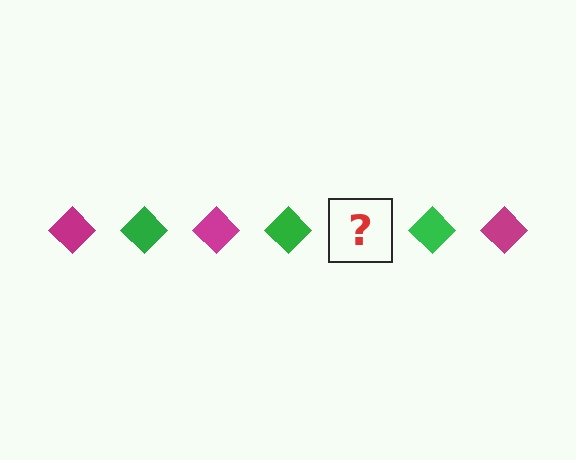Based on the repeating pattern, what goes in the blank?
The blank should be a magenta diamond.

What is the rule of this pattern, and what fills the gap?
The rule is that the pattern cycles through magenta, green diamonds. The gap should be filled with a magenta diamond.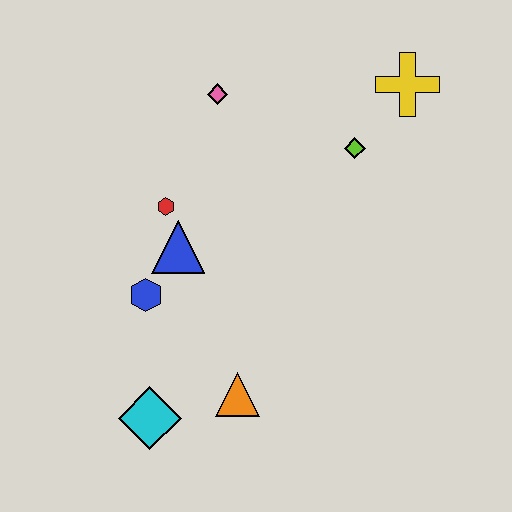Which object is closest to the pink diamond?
The red hexagon is closest to the pink diamond.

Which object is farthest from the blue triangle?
The yellow cross is farthest from the blue triangle.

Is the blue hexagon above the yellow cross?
No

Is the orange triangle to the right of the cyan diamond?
Yes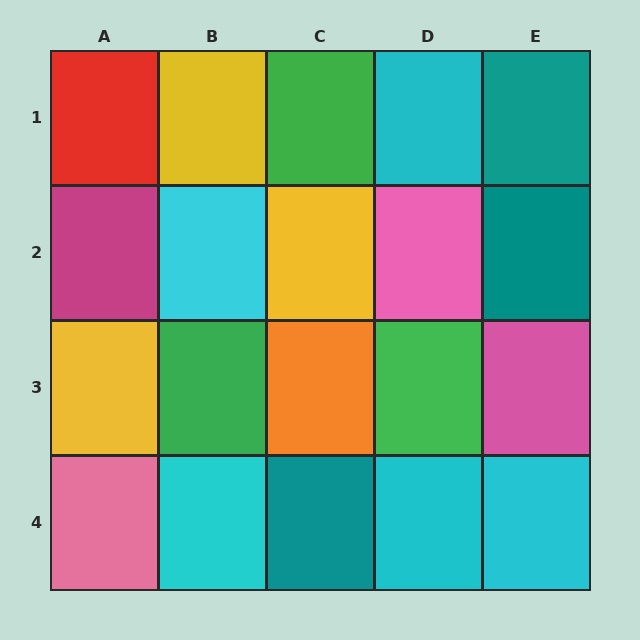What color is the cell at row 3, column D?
Green.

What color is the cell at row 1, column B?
Yellow.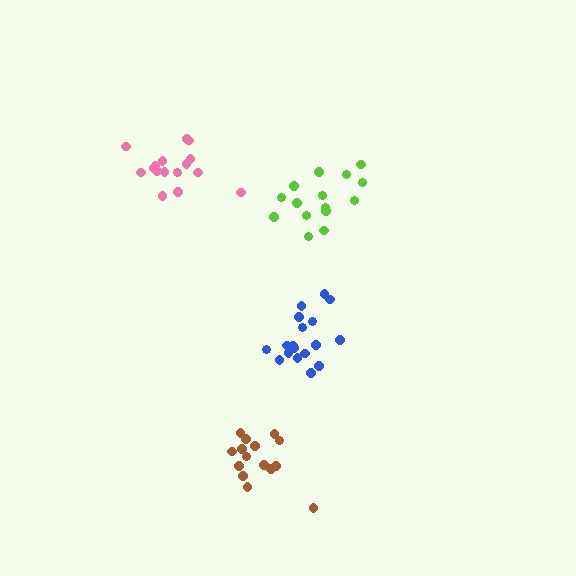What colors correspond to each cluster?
The clusters are colored: lime, brown, pink, blue.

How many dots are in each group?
Group 1: 15 dots, Group 2: 15 dots, Group 3: 16 dots, Group 4: 18 dots (64 total).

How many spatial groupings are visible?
There are 4 spatial groupings.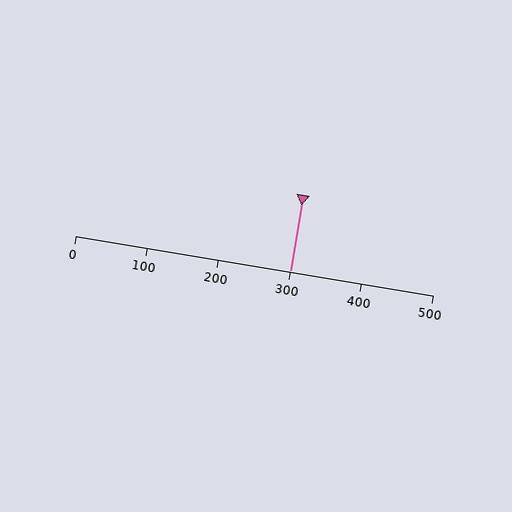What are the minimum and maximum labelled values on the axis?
The axis runs from 0 to 500.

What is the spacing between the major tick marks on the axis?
The major ticks are spaced 100 apart.